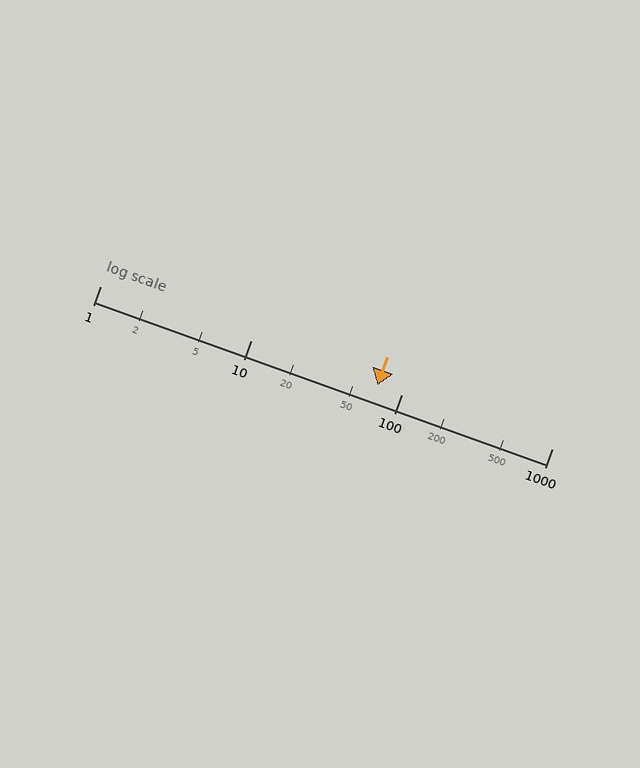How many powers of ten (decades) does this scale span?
The scale spans 3 decades, from 1 to 1000.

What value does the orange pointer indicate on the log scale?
The pointer indicates approximately 69.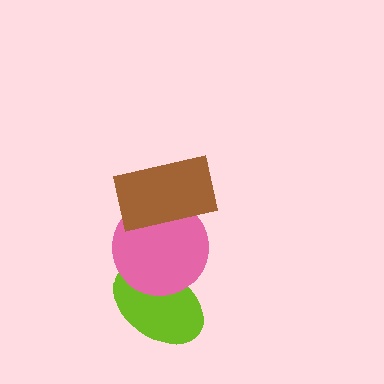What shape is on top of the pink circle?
The brown rectangle is on top of the pink circle.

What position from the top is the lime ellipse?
The lime ellipse is 3rd from the top.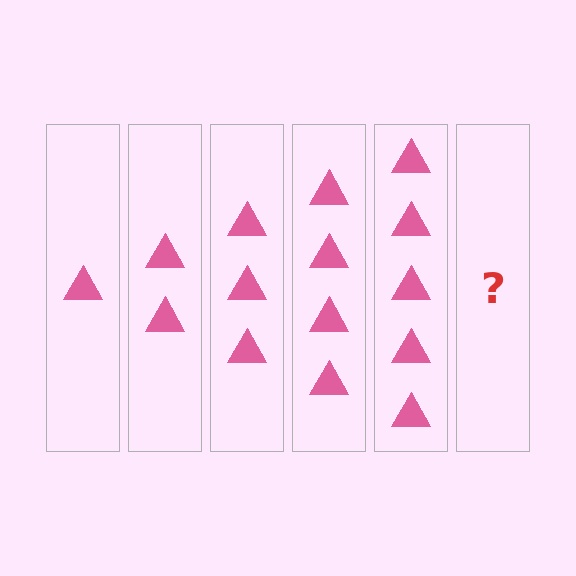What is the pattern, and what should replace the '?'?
The pattern is that each step adds one more triangle. The '?' should be 6 triangles.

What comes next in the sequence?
The next element should be 6 triangles.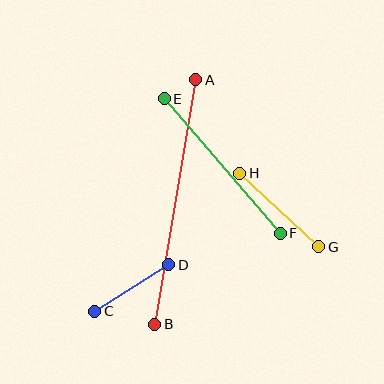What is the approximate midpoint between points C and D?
The midpoint is at approximately (132, 288) pixels.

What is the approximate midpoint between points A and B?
The midpoint is at approximately (175, 202) pixels.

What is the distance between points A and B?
The distance is approximately 248 pixels.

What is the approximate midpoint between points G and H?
The midpoint is at approximately (279, 210) pixels.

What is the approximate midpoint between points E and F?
The midpoint is at approximately (222, 166) pixels.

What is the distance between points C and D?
The distance is approximately 87 pixels.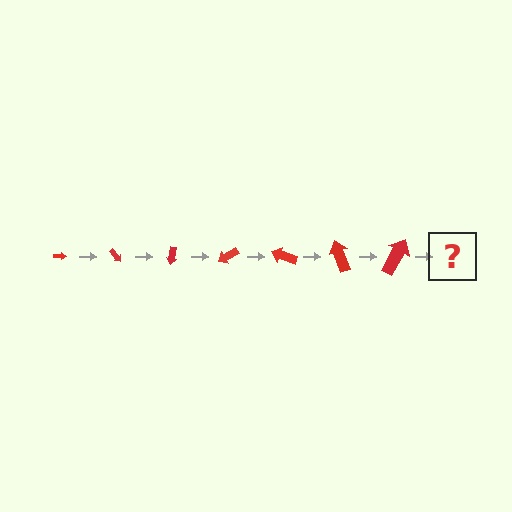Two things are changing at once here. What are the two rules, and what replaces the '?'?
The two rules are that the arrow grows larger each step and it rotates 50 degrees each step. The '?' should be an arrow, larger than the previous one and rotated 350 degrees from the start.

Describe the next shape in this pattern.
It should be an arrow, larger than the previous one and rotated 350 degrees from the start.